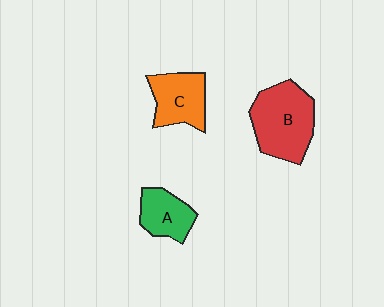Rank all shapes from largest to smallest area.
From largest to smallest: B (red), C (orange), A (green).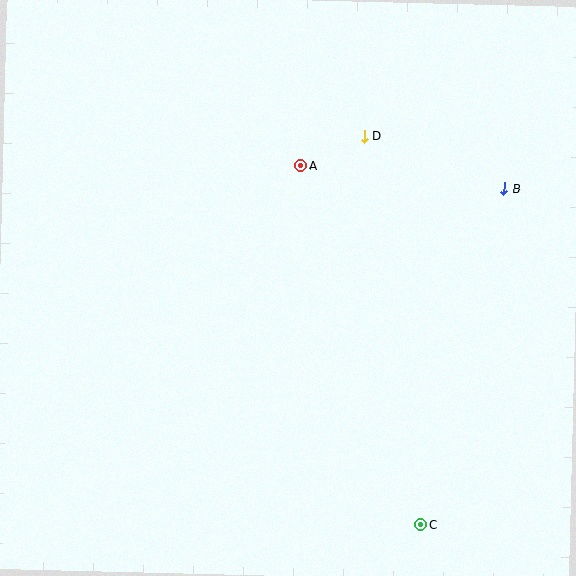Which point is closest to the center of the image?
Point A at (301, 166) is closest to the center.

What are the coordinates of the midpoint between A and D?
The midpoint between A and D is at (332, 151).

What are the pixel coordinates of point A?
Point A is at (301, 166).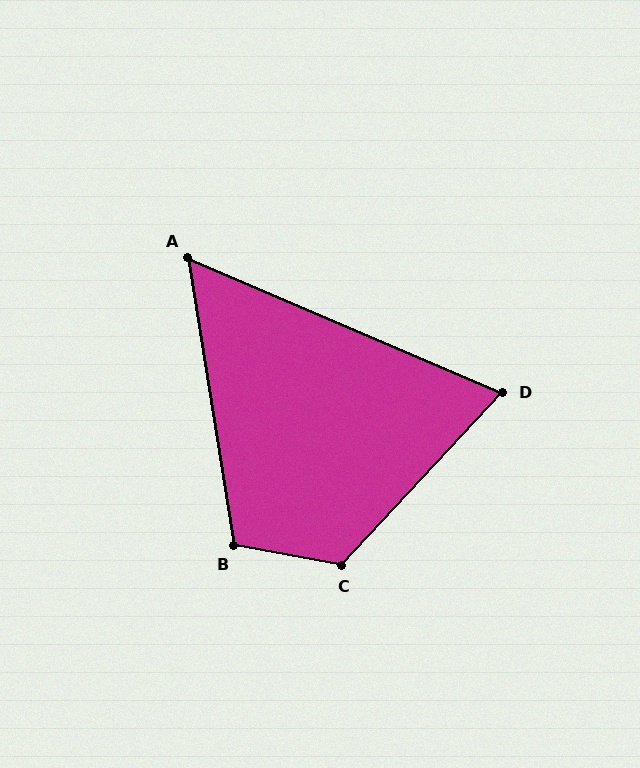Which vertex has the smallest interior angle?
A, at approximately 58 degrees.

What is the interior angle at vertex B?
Approximately 110 degrees (obtuse).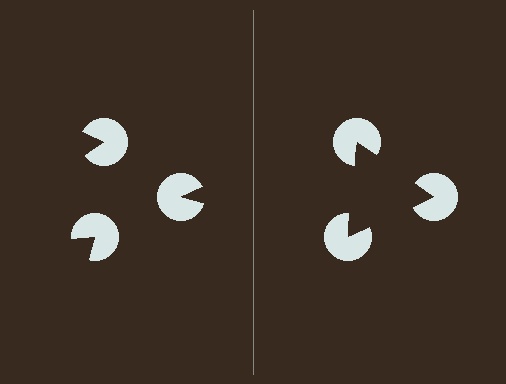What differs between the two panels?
The pac-man discs are positioned identically on both sides; only the wedge orientations differ. On the right they align to a triangle; on the left they are misaligned.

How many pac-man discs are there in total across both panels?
6 — 3 on each side.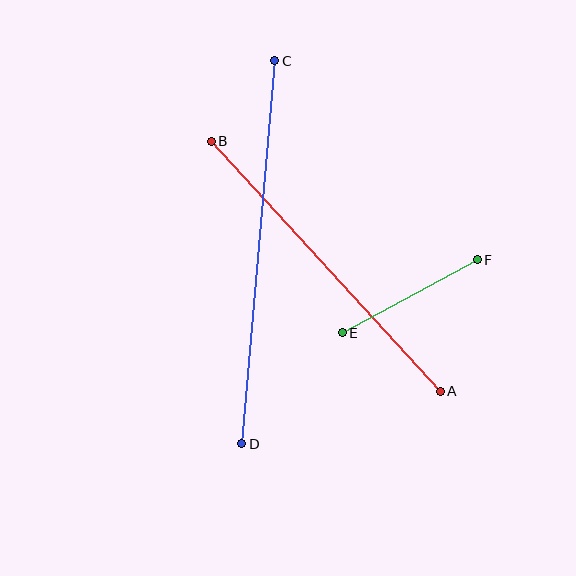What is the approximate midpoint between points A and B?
The midpoint is at approximately (326, 266) pixels.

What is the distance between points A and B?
The distance is approximately 339 pixels.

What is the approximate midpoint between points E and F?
The midpoint is at approximately (410, 296) pixels.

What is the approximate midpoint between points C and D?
The midpoint is at approximately (258, 252) pixels.